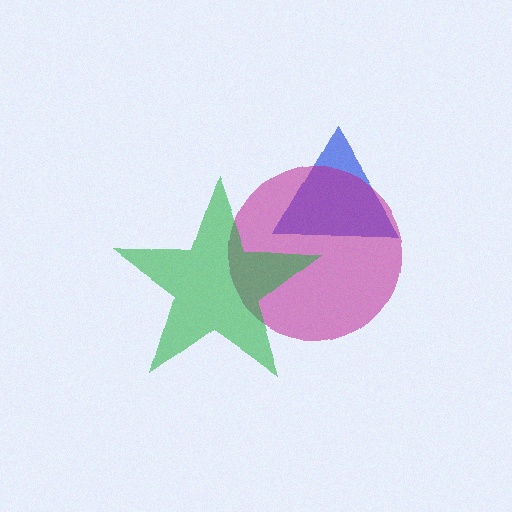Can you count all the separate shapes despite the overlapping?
Yes, there are 3 separate shapes.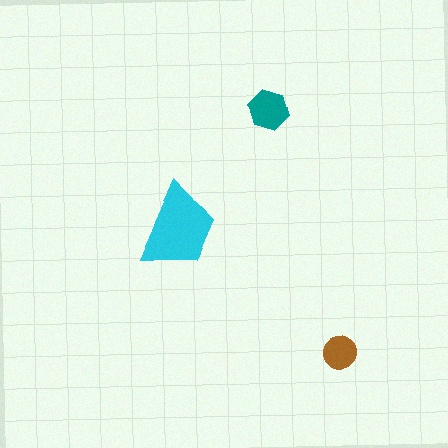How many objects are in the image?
There are 3 objects in the image.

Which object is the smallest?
The brown circle.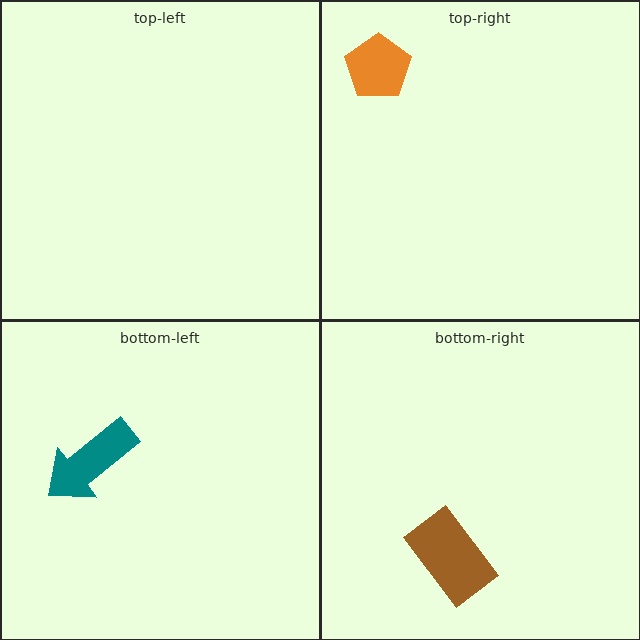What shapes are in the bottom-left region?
The teal arrow.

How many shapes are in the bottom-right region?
1.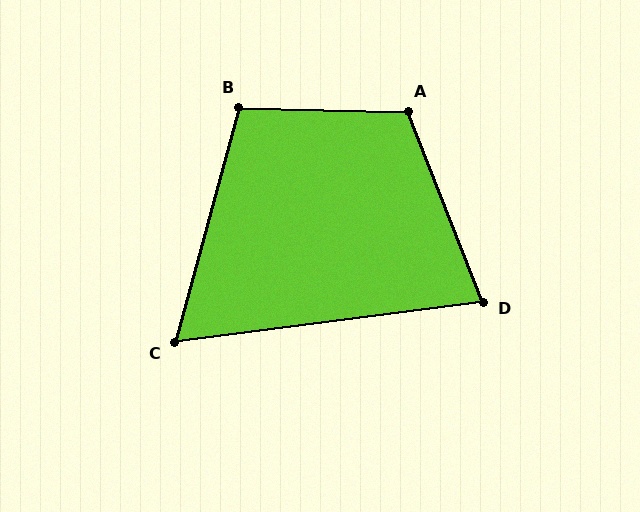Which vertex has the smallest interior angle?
C, at approximately 67 degrees.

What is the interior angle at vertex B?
Approximately 104 degrees (obtuse).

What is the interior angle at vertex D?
Approximately 76 degrees (acute).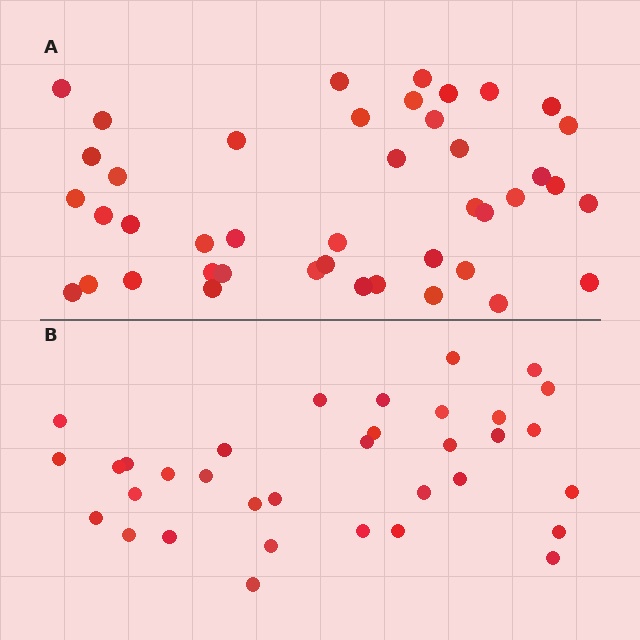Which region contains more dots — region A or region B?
Region A (the top region) has more dots.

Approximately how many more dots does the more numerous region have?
Region A has roughly 8 or so more dots than region B.